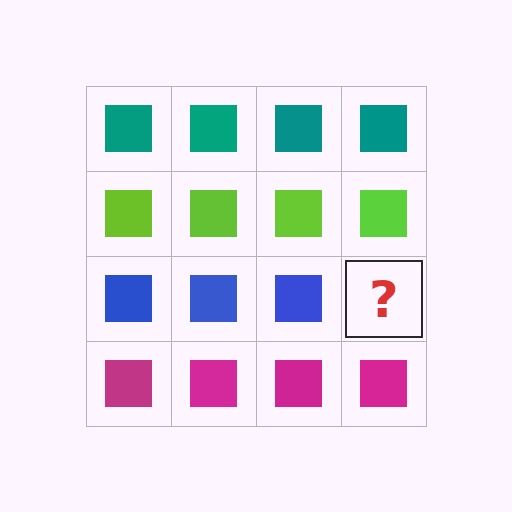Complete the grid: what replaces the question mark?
The question mark should be replaced with a blue square.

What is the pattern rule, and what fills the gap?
The rule is that each row has a consistent color. The gap should be filled with a blue square.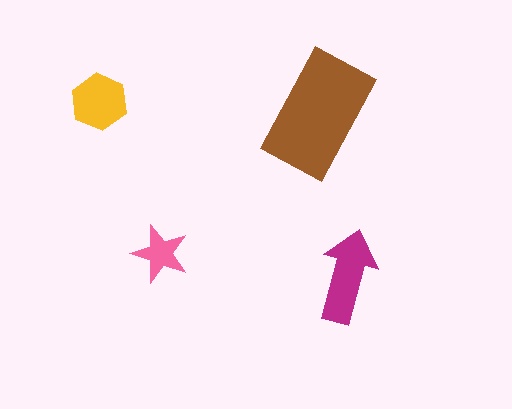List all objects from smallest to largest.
The pink star, the yellow hexagon, the magenta arrow, the brown rectangle.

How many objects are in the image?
There are 4 objects in the image.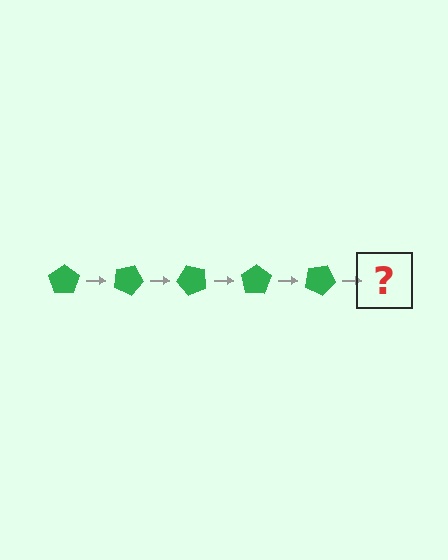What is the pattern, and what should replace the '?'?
The pattern is that the pentagon rotates 25 degrees each step. The '?' should be a green pentagon rotated 125 degrees.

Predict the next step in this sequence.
The next step is a green pentagon rotated 125 degrees.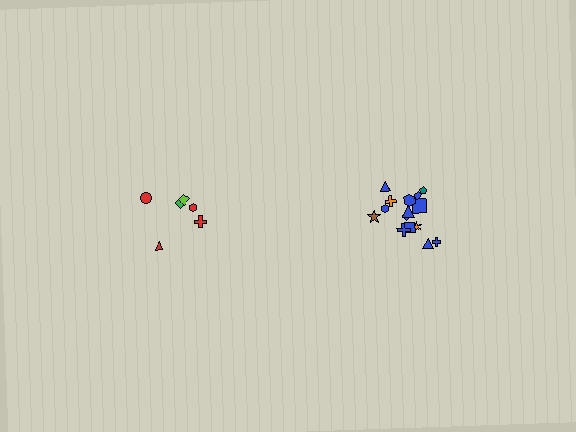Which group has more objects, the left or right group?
The right group.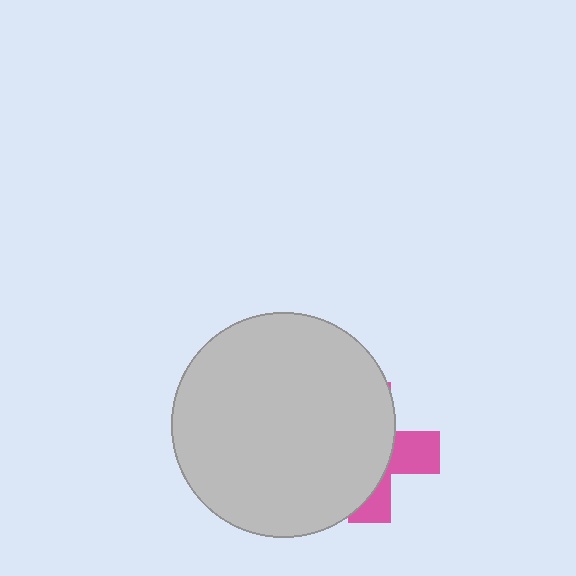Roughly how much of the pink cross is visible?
A small part of it is visible (roughly 32%).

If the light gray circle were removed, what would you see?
You would see the complete pink cross.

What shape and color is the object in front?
The object in front is a light gray circle.